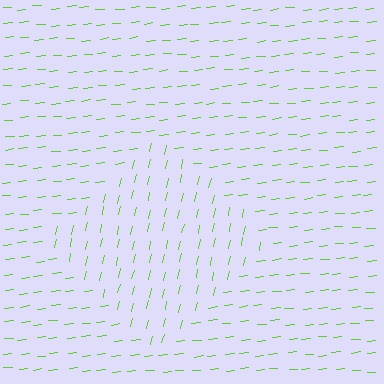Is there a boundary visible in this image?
Yes, there is a texture boundary formed by a change in line orientation.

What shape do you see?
I see a diamond.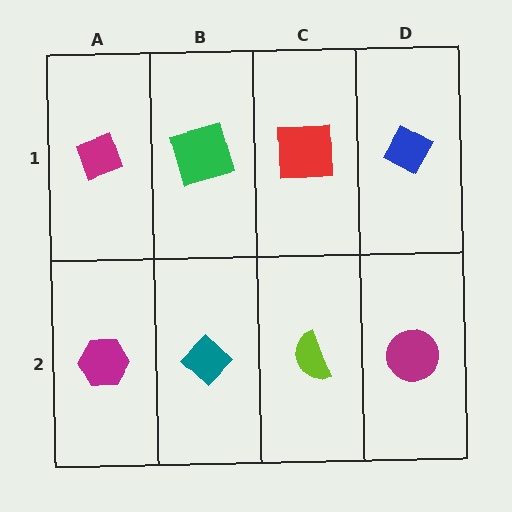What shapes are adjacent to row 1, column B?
A teal diamond (row 2, column B), a magenta diamond (row 1, column A), a red square (row 1, column C).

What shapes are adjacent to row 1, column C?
A lime semicircle (row 2, column C), a green square (row 1, column B), a blue diamond (row 1, column D).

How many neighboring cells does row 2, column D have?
2.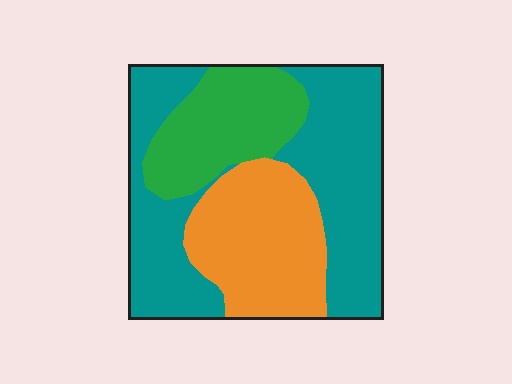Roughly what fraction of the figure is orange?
Orange takes up about one quarter (1/4) of the figure.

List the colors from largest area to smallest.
From largest to smallest: teal, orange, green.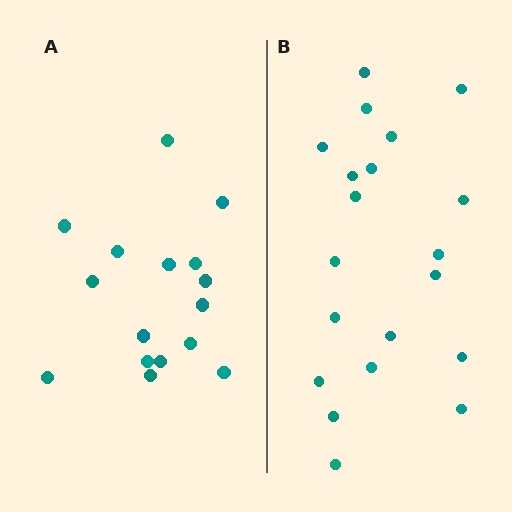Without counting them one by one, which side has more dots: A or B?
Region B (the right region) has more dots.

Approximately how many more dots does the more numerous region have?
Region B has about 4 more dots than region A.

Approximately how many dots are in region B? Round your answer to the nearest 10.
About 20 dots.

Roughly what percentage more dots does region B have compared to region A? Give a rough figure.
About 25% more.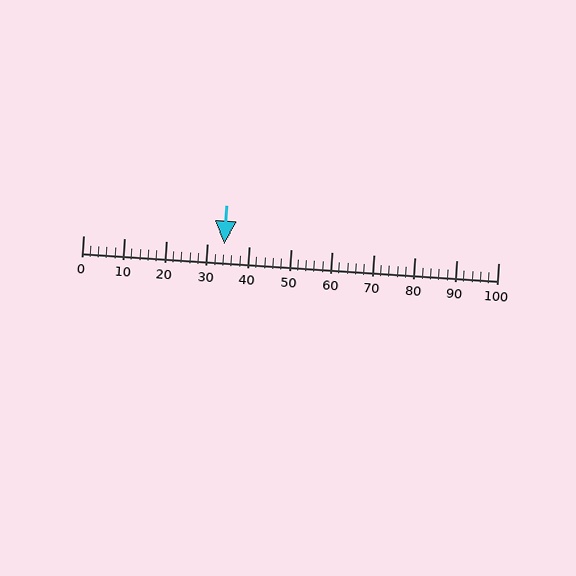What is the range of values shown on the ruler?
The ruler shows values from 0 to 100.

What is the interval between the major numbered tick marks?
The major tick marks are spaced 10 units apart.